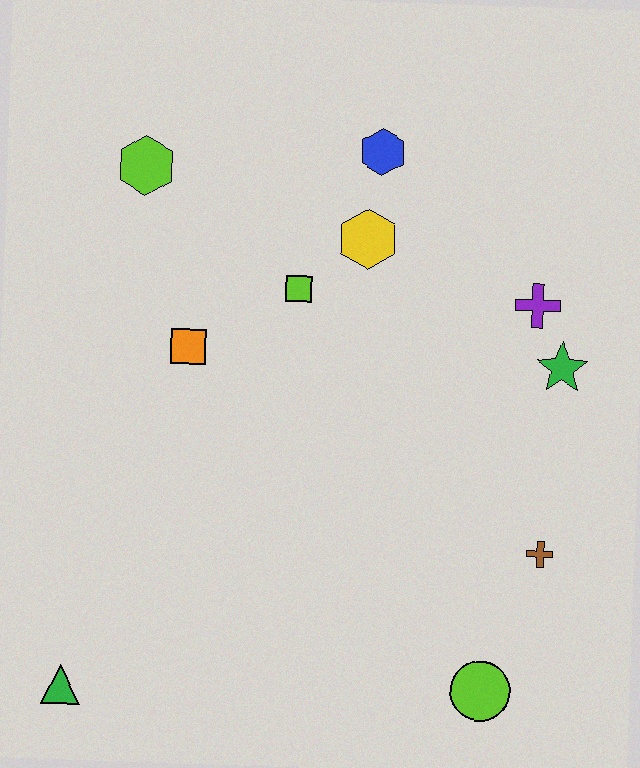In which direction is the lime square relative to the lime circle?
The lime square is above the lime circle.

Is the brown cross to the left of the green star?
Yes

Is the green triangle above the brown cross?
No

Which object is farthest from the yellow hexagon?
The green triangle is farthest from the yellow hexagon.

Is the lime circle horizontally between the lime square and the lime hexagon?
No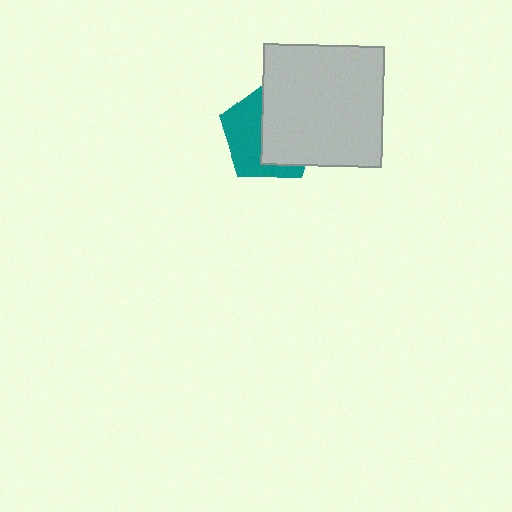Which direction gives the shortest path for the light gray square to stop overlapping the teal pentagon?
Moving right gives the shortest separation.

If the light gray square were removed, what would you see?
You would see the complete teal pentagon.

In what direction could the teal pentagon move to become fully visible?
The teal pentagon could move left. That would shift it out from behind the light gray square entirely.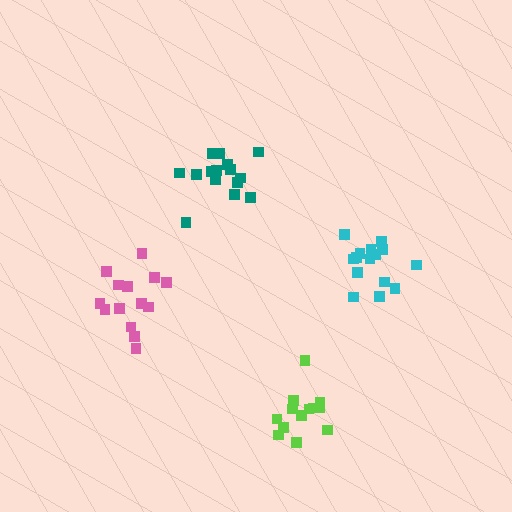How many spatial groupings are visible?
There are 4 spatial groupings.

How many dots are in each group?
Group 1: 15 dots, Group 2: 15 dots, Group 3: 13 dots, Group 4: 14 dots (57 total).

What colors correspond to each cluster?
The clusters are colored: teal, cyan, lime, pink.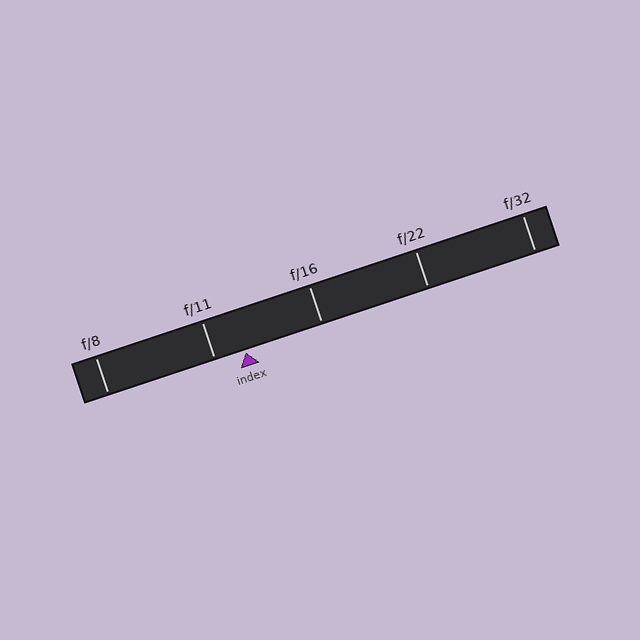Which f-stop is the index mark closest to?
The index mark is closest to f/11.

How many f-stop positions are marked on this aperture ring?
There are 5 f-stop positions marked.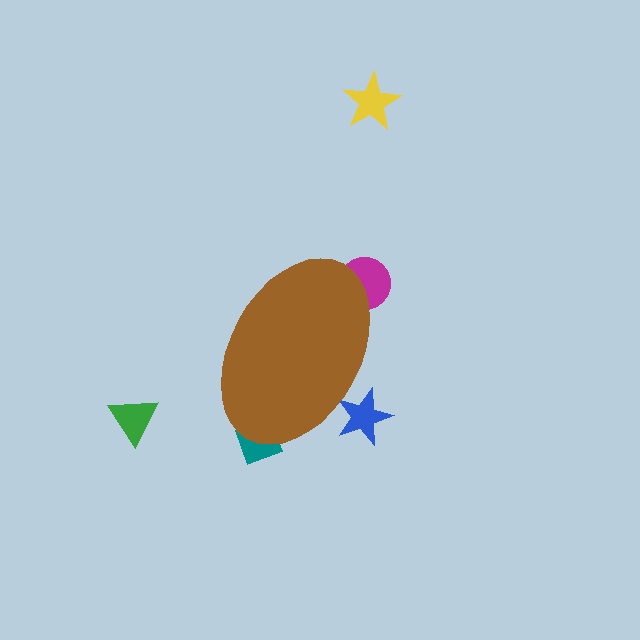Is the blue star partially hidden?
Yes, the blue star is partially hidden behind the brown ellipse.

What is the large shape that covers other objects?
A brown ellipse.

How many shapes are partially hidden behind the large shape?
3 shapes are partially hidden.